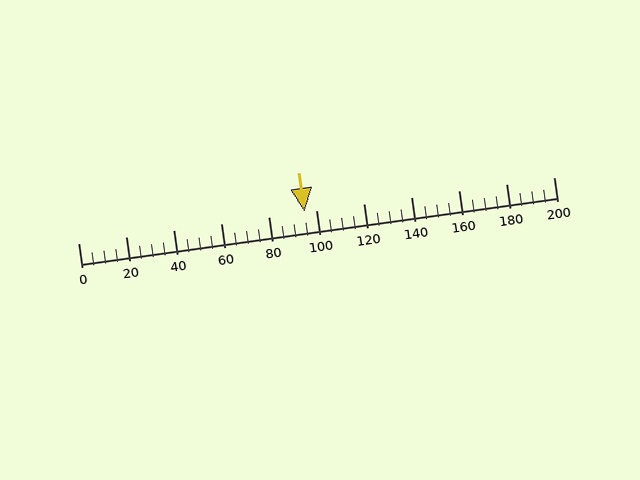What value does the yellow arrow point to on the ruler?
The yellow arrow points to approximately 95.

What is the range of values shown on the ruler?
The ruler shows values from 0 to 200.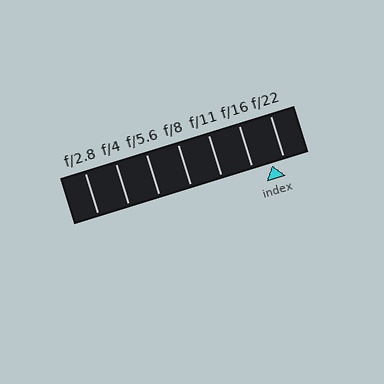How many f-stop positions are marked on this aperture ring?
There are 7 f-stop positions marked.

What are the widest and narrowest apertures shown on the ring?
The widest aperture shown is f/2.8 and the narrowest is f/22.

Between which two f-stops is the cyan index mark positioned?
The index mark is between f/16 and f/22.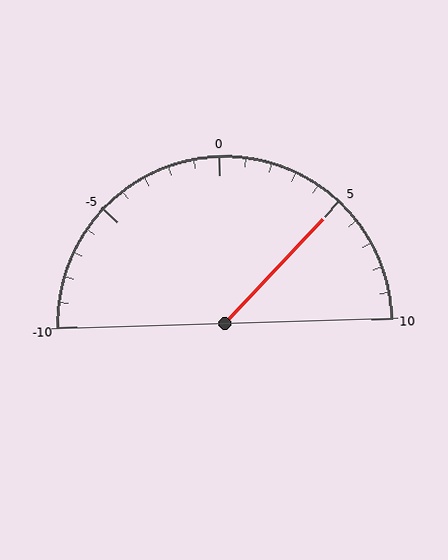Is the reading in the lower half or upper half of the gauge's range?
The reading is in the upper half of the range (-10 to 10).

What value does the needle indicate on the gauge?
The needle indicates approximately 5.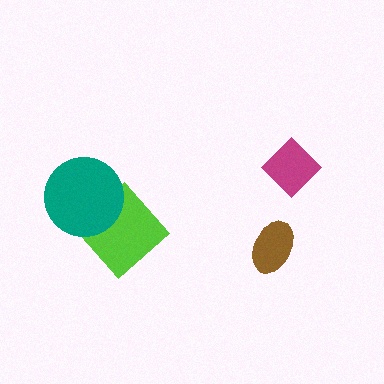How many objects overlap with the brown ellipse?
0 objects overlap with the brown ellipse.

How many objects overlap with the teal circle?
1 object overlaps with the teal circle.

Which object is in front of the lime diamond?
The teal circle is in front of the lime diamond.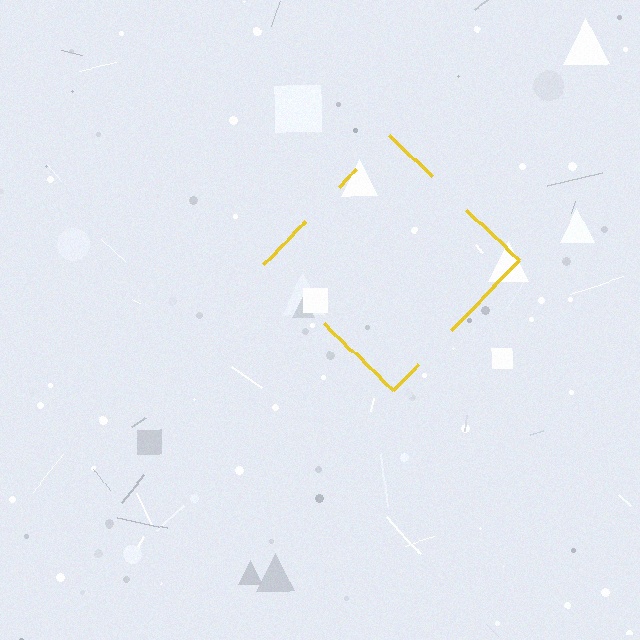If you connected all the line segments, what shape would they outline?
They would outline a diamond.